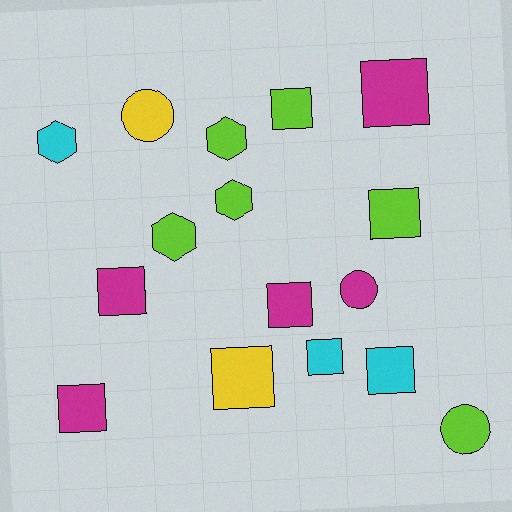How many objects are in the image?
There are 16 objects.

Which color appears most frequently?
Lime, with 6 objects.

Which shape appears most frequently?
Square, with 9 objects.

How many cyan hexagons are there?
There is 1 cyan hexagon.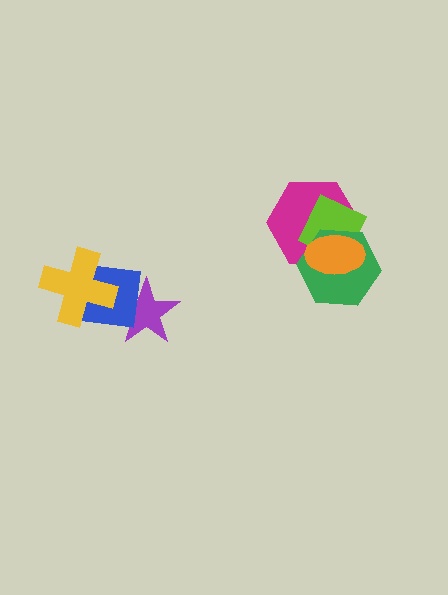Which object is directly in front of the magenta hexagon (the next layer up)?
The lime diamond is directly in front of the magenta hexagon.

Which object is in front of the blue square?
The yellow cross is in front of the blue square.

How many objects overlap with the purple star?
1 object overlaps with the purple star.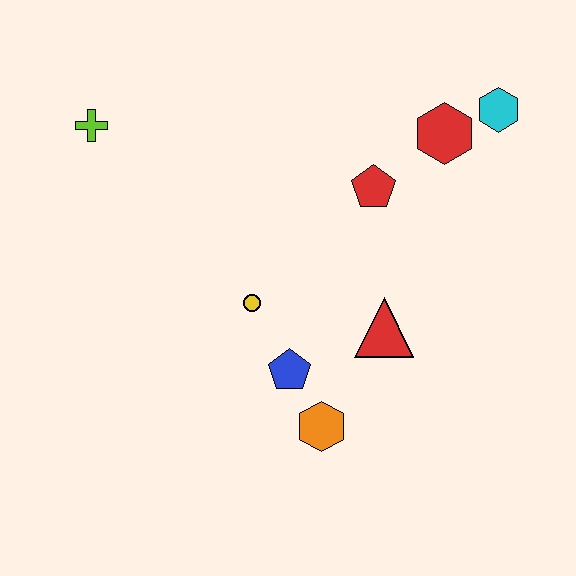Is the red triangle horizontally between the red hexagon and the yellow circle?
Yes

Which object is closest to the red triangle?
The blue pentagon is closest to the red triangle.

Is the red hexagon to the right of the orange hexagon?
Yes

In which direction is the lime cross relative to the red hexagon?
The lime cross is to the left of the red hexagon.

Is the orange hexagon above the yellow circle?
No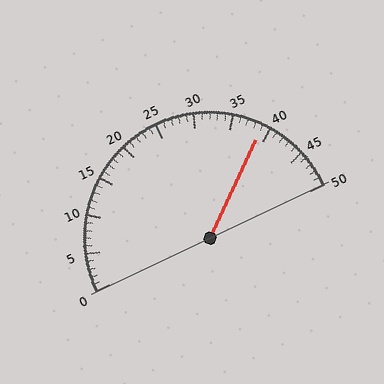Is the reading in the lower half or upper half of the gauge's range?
The reading is in the upper half of the range (0 to 50).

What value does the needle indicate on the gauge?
The needle indicates approximately 39.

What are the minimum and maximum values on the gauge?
The gauge ranges from 0 to 50.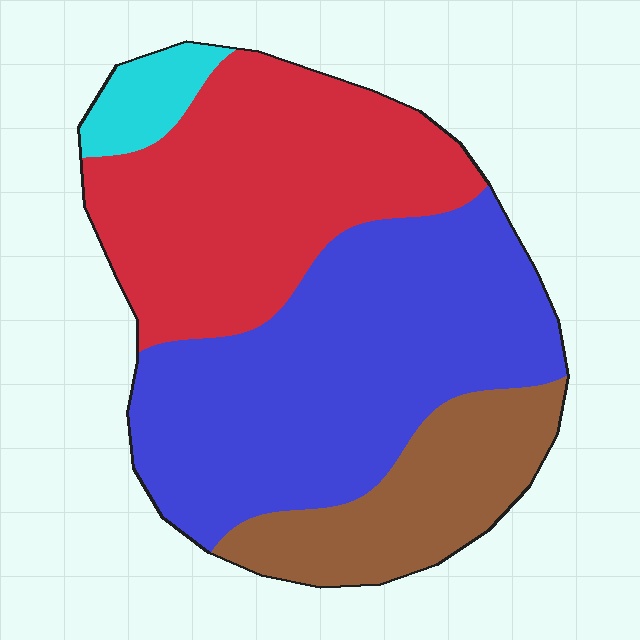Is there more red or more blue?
Blue.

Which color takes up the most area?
Blue, at roughly 45%.